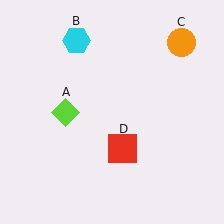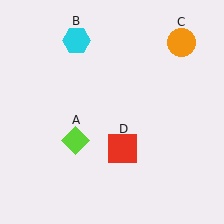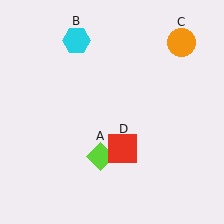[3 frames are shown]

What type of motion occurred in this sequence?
The lime diamond (object A) rotated counterclockwise around the center of the scene.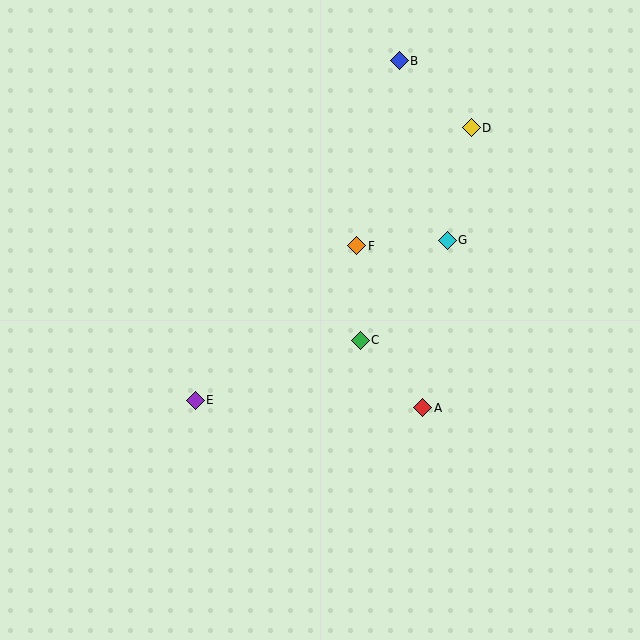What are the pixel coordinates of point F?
Point F is at (357, 246).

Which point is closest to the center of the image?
Point C at (360, 340) is closest to the center.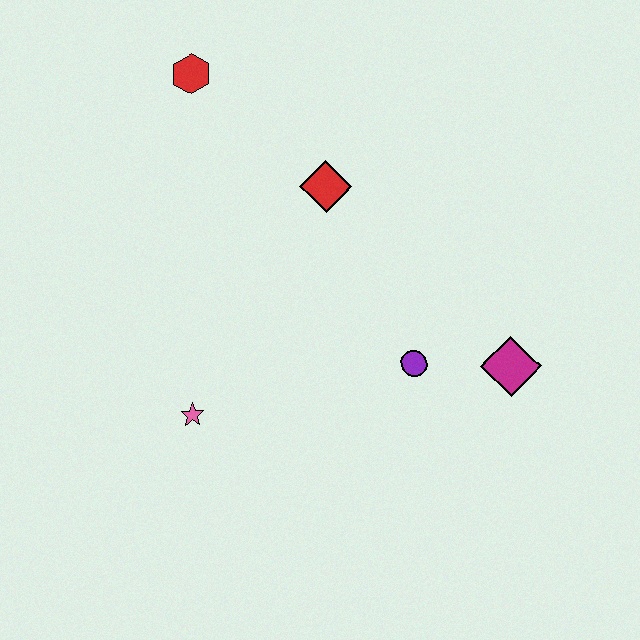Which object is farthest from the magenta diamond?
The red hexagon is farthest from the magenta diamond.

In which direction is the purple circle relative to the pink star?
The purple circle is to the right of the pink star.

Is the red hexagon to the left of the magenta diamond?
Yes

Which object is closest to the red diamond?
The red hexagon is closest to the red diamond.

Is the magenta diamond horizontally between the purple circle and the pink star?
No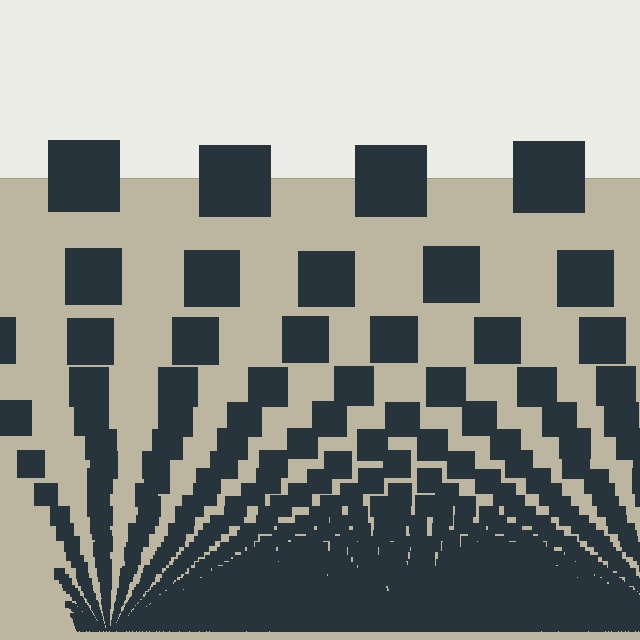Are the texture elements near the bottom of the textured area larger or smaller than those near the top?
Smaller. The gradient is inverted — elements near the bottom are smaller and denser.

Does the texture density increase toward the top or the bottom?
Density increases toward the bottom.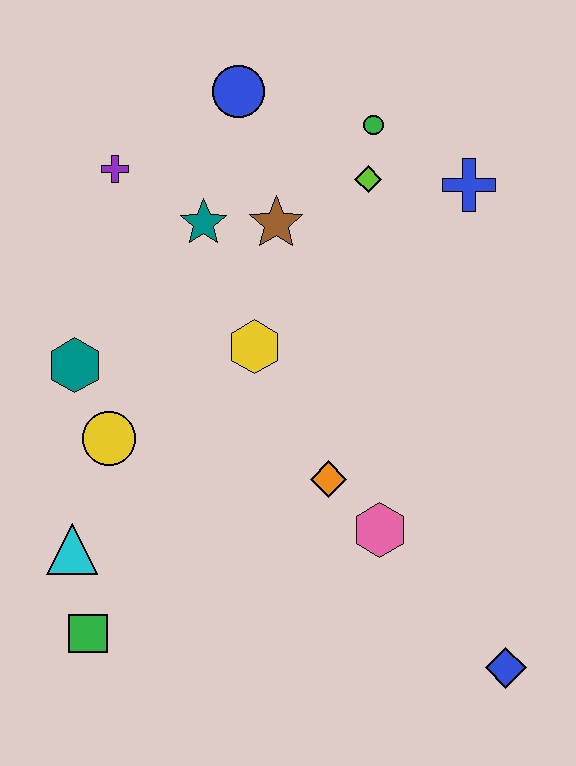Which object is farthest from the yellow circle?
The blue diamond is farthest from the yellow circle.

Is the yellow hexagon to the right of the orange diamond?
No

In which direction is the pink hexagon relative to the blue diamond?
The pink hexagon is above the blue diamond.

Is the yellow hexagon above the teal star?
No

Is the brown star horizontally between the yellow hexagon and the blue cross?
Yes